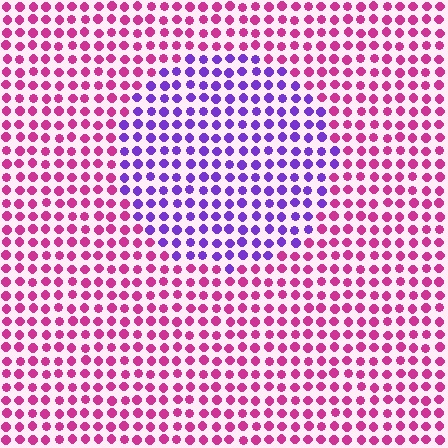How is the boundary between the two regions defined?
The boundary is defined purely by a slight shift in hue (about 56 degrees). Spacing, size, and orientation are identical on both sides.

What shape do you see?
I see a circle.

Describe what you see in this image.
The image is filled with small magenta elements in a uniform arrangement. A circle-shaped region is visible where the elements are tinted to a slightly different hue, forming a subtle color boundary.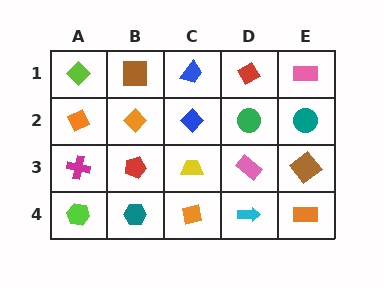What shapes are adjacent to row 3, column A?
An orange diamond (row 2, column A), a lime hexagon (row 4, column A), a red pentagon (row 3, column B).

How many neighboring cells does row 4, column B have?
3.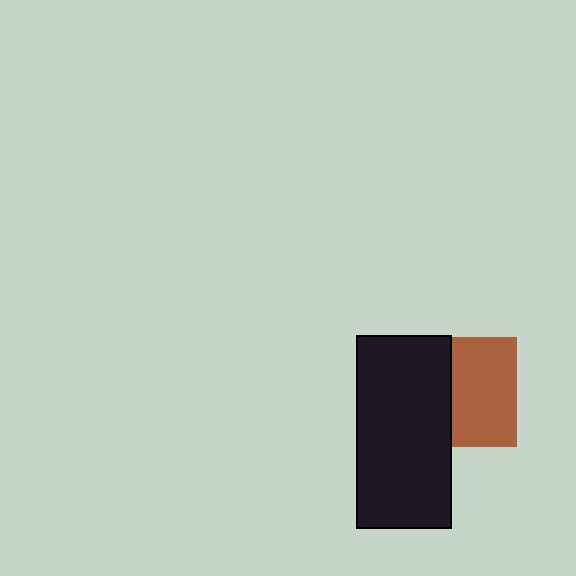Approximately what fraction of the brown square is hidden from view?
Roughly 40% of the brown square is hidden behind the black rectangle.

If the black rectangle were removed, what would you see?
You would see the complete brown square.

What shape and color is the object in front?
The object in front is a black rectangle.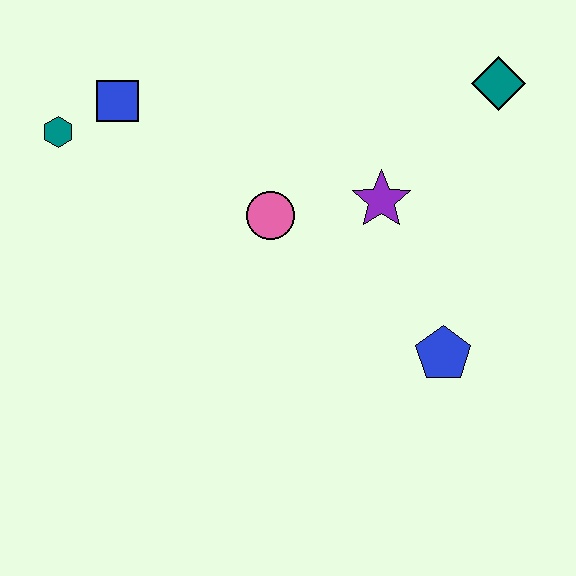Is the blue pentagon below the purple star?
Yes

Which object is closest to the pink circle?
The purple star is closest to the pink circle.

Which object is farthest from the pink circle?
The teal diamond is farthest from the pink circle.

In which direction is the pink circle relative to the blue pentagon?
The pink circle is to the left of the blue pentagon.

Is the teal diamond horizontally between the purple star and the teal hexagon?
No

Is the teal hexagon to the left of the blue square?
Yes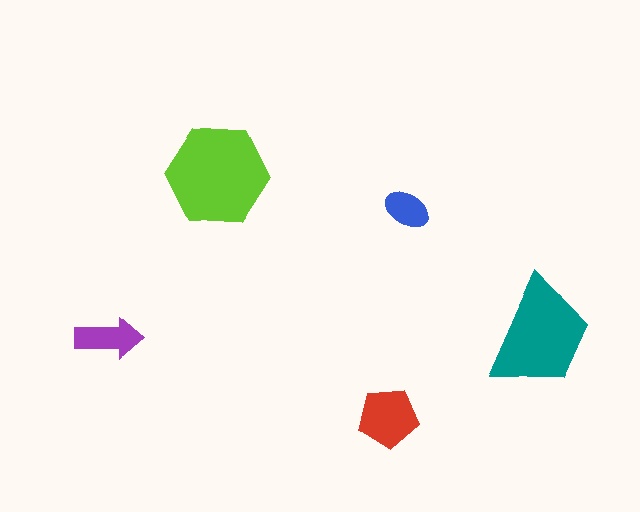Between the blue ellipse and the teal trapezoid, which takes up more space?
The teal trapezoid.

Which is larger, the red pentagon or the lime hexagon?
The lime hexagon.